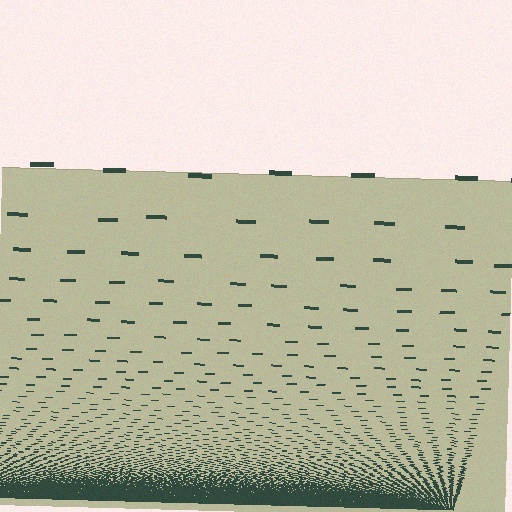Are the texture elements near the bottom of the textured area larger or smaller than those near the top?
Smaller. The gradient is inverted — elements near the bottom are smaller and denser.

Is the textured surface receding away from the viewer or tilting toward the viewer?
The surface appears to tilt toward the viewer. Texture elements get larger and sparser toward the top.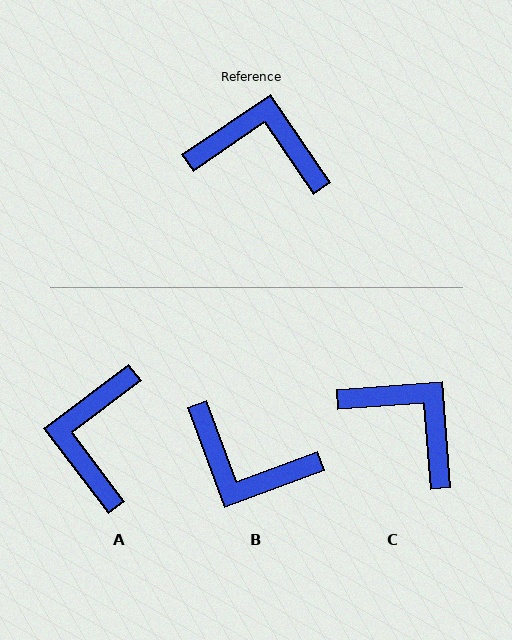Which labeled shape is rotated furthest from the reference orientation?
B, about 166 degrees away.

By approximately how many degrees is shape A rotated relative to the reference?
Approximately 93 degrees counter-clockwise.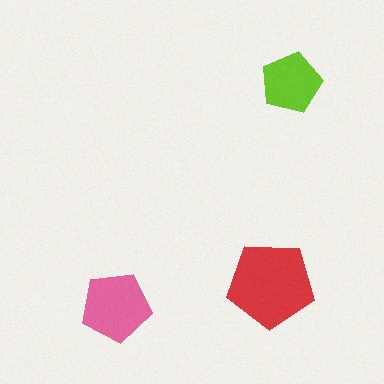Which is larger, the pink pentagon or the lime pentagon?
The pink one.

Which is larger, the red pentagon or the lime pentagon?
The red one.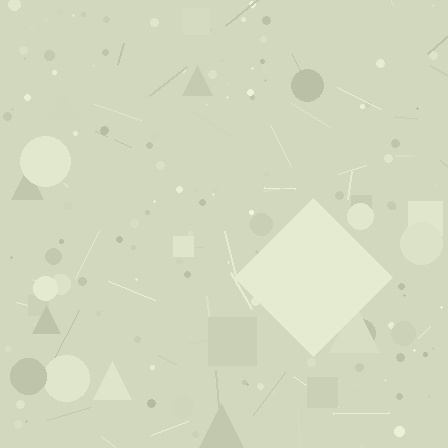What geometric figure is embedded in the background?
A diamond is embedded in the background.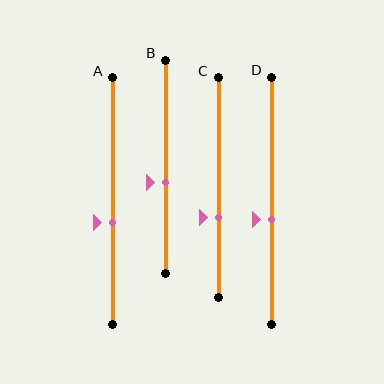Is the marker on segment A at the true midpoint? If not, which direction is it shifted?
No, the marker on segment A is shifted downward by about 9% of the segment length.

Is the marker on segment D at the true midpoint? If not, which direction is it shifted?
No, the marker on segment D is shifted downward by about 8% of the segment length.